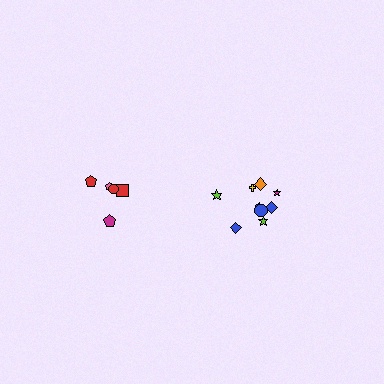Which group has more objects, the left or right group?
The right group.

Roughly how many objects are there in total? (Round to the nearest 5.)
Roughly 15 objects in total.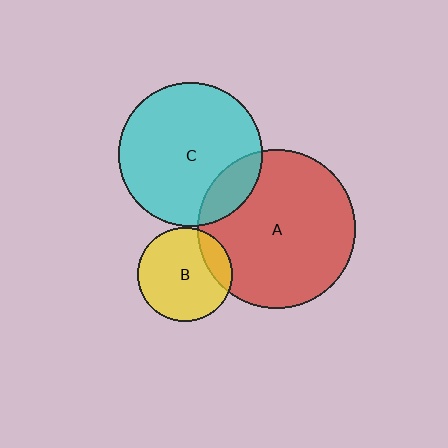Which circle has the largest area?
Circle A (red).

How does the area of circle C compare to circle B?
Approximately 2.3 times.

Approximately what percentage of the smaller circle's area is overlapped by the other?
Approximately 15%.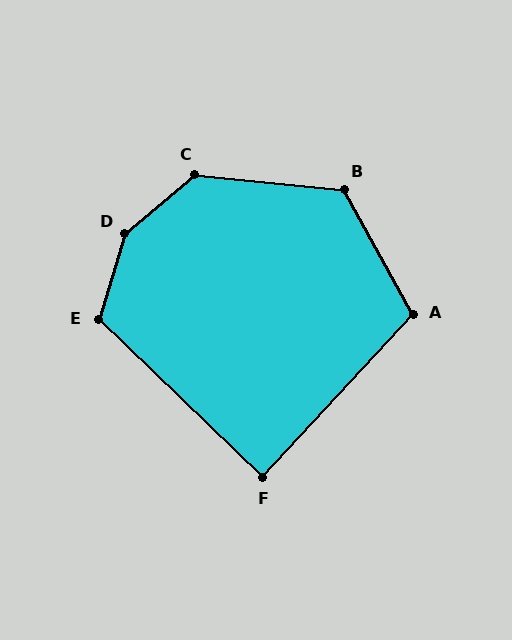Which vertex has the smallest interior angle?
F, at approximately 89 degrees.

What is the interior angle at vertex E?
Approximately 117 degrees (obtuse).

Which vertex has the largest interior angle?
D, at approximately 147 degrees.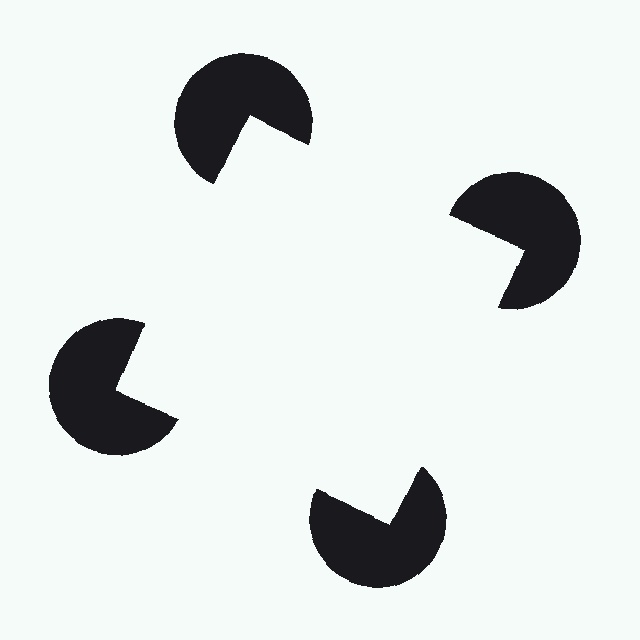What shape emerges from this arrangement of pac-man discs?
An illusory square — its edges are inferred from the aligned wedge cuts in the pac-man discs, not physically drawn.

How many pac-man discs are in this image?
There are 4 — one at each vertex of the illusory square.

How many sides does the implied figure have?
4 sides.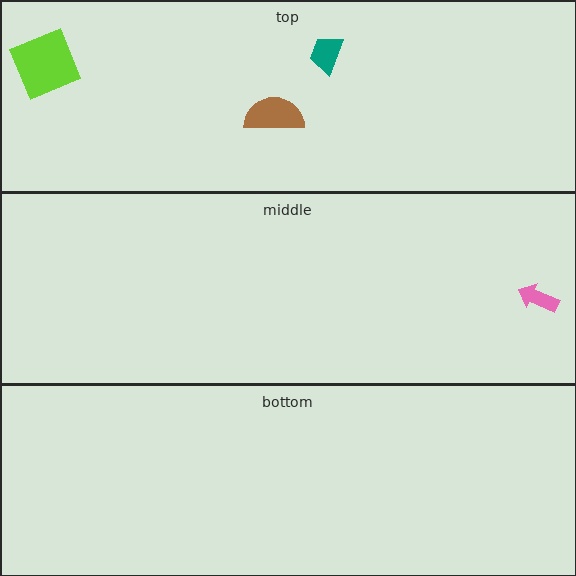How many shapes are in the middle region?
1.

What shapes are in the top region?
The brown semicircle, the lime square, the teal trapezoid.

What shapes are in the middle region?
The pink arrow.